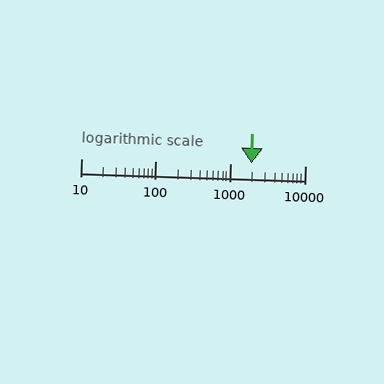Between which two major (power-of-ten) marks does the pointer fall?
The pointer is between 1000 and 10000.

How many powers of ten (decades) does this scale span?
The scale spans 3 decades, from 10 to 10000.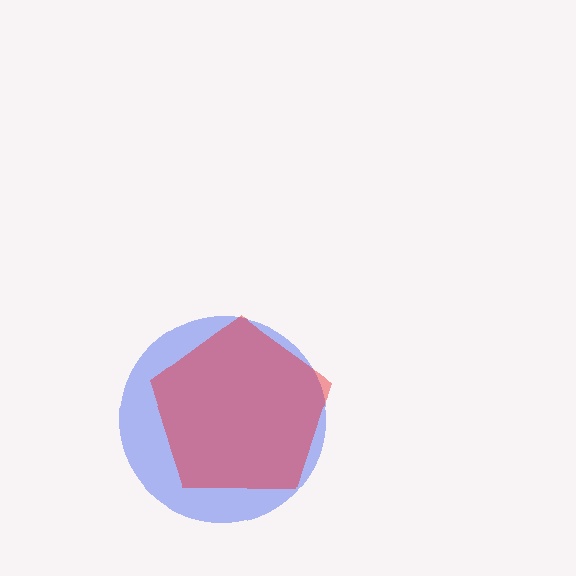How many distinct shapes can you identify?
There are 2 distinct shapes: a blue circle, a red pentagon.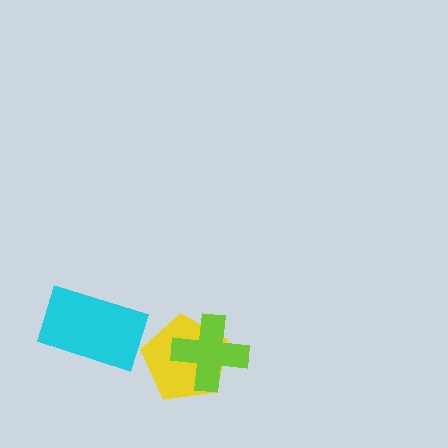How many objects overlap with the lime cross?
1 object overlaps with the lime cross.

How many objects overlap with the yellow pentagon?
1 object overlaps with the yellow pentagon.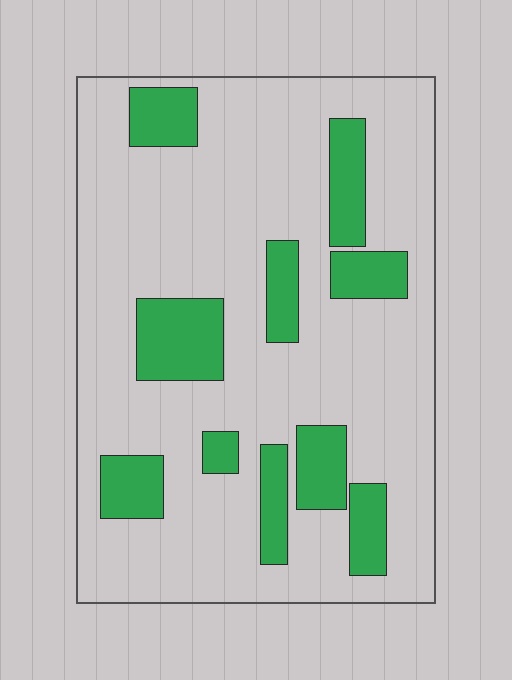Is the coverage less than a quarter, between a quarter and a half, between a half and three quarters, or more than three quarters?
Less than a quarter.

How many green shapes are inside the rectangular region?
10.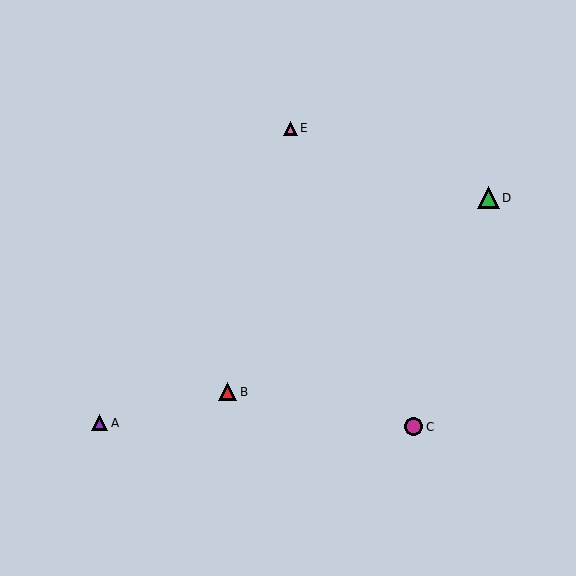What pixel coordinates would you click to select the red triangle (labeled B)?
Click at (228, 392) to select the red triangle B.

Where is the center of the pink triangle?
The center of the pink triangle is at (290, 128).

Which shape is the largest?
The green triangle (labeled D) is the largest.